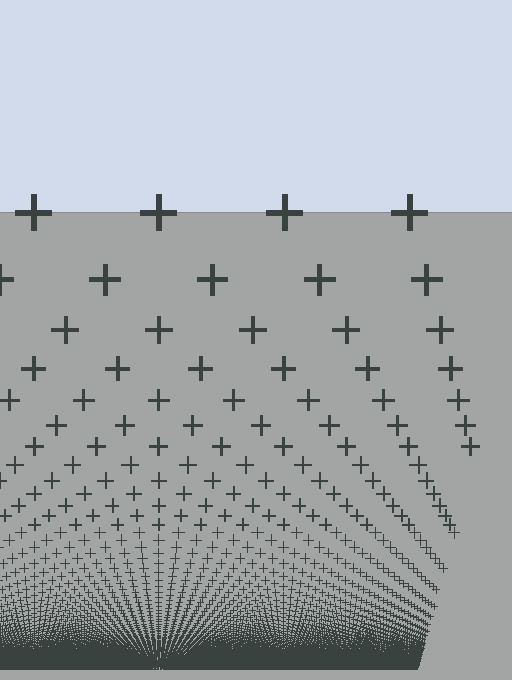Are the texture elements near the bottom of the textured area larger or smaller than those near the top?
Smaller. The gradient is inverted — elements near the bottom are smaller and denser.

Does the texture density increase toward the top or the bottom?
Density increases toward the bottom.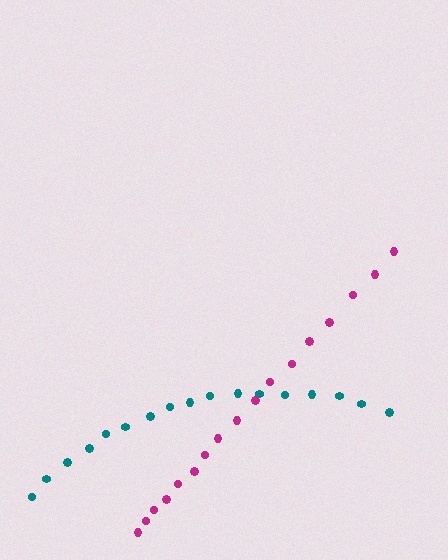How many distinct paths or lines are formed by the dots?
There are 2 distinct paths.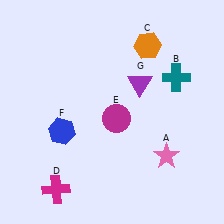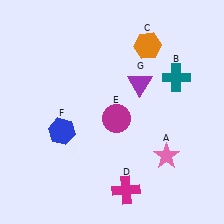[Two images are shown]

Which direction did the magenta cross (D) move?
The magenta cross (D) moved right.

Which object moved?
The magenta cross (D) moved right.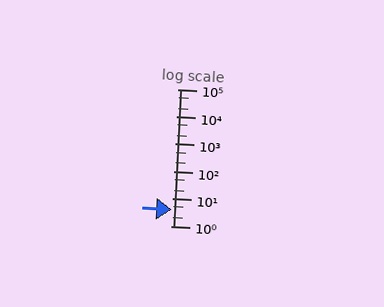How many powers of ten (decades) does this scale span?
The scale spans 5 decades, from 1 to 100000.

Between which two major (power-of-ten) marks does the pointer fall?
The pointer is between 1 and 10.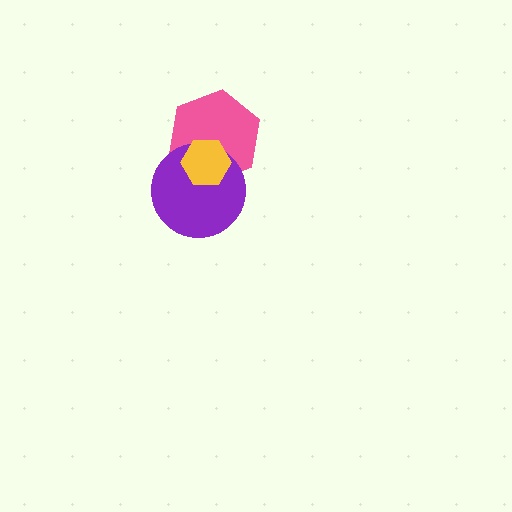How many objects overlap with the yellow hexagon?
2 objects overlap with the yellow hexagon.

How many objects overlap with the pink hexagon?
2 objects overlap with the pink hexagon.